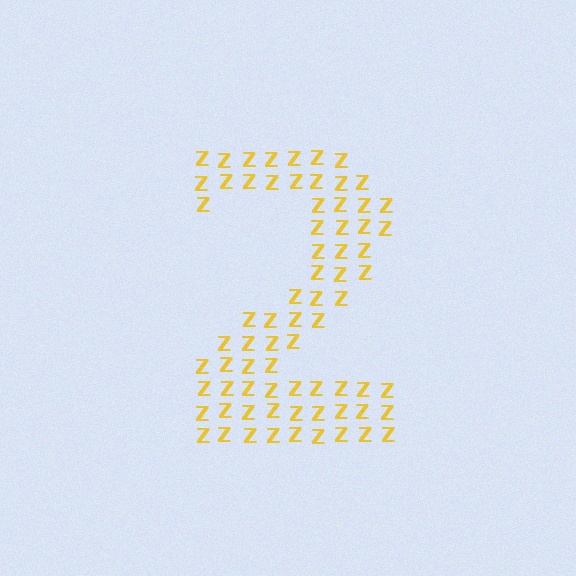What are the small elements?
The small elements are letter Z's.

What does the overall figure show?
The overall figure shows the digit 2.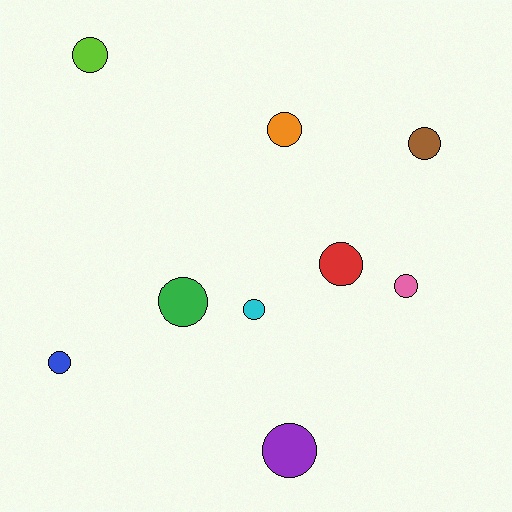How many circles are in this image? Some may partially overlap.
There are 9 circles.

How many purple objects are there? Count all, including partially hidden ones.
There is 1 purple object.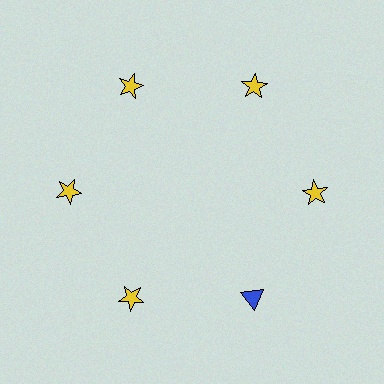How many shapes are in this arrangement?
There are 6 shapes arranged in a ring pattern.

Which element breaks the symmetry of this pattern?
The blue triangle at roughly the 5 o'clock position breaks the symmetry. All other shapes are yellow stars.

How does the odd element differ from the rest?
It differs in both color (blue instead of yellow) and shape (triangle instead of star).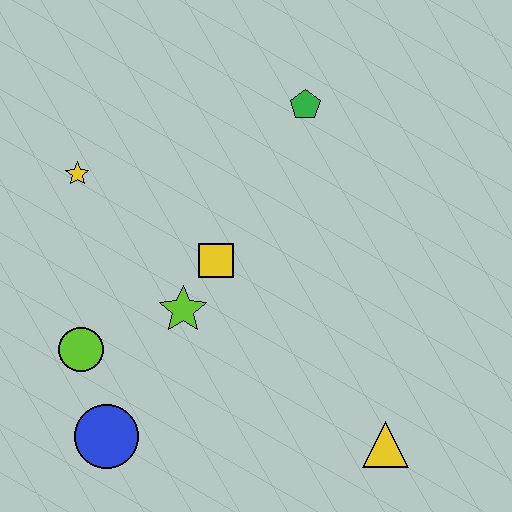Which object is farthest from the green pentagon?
The blue circle is farthest from the green pentagon.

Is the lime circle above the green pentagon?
No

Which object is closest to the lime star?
The yellow square is closest to the lime star.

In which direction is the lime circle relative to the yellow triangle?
The lime circle is to the left of the yellow triangle.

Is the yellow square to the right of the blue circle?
Yes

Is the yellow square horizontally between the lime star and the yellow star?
No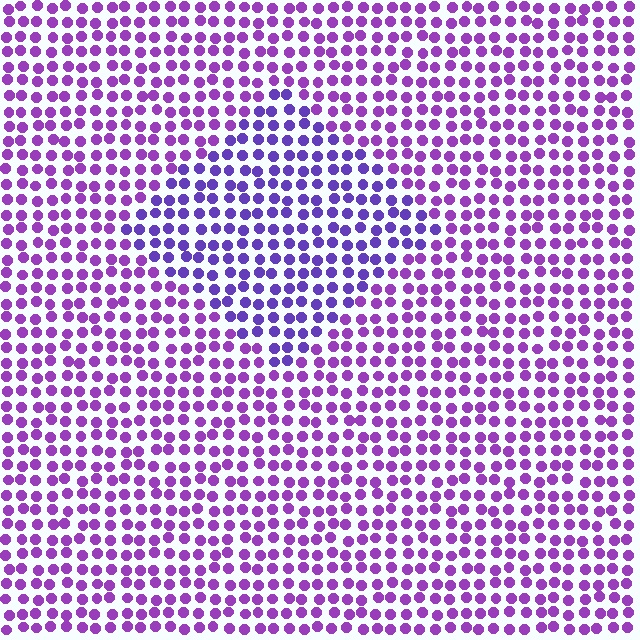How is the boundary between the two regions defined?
The boundary is defined purely by a slight shift in hue (about 25 degrees). Spacing, size, and orientation are identical on both sides.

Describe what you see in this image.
The image is filled with small purple elements in a uniform arrangement. A diamond-shaped region is visible where the elements are tinted to a slightly different hue, forming a subtle color boundary.